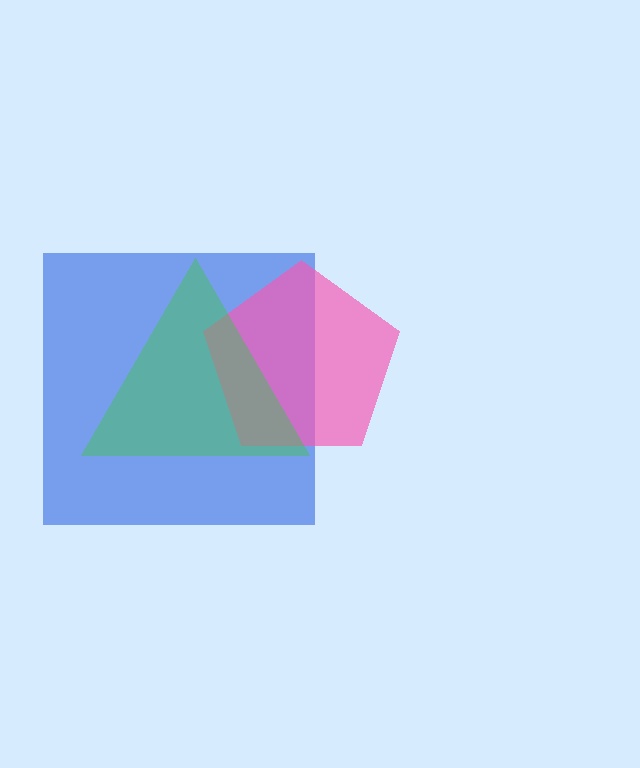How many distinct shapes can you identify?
There are 3 distinct shapes: a blue square, a pink pentagon, a green triangle.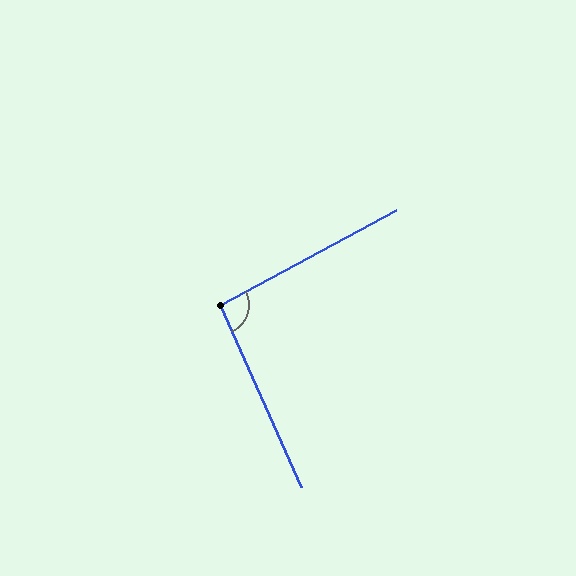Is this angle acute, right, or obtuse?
It is approximately a right angle.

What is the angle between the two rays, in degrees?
Approximately 94 degrees.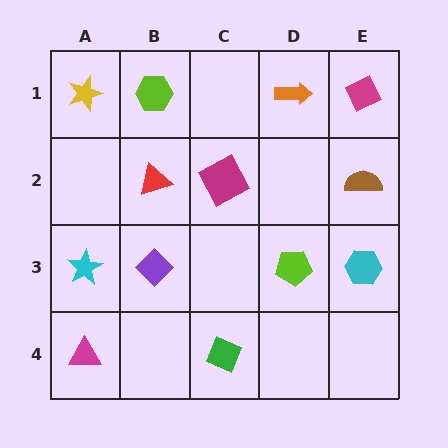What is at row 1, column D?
An orange arrow.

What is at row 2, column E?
A brown semicircle.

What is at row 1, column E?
A magenta diamond.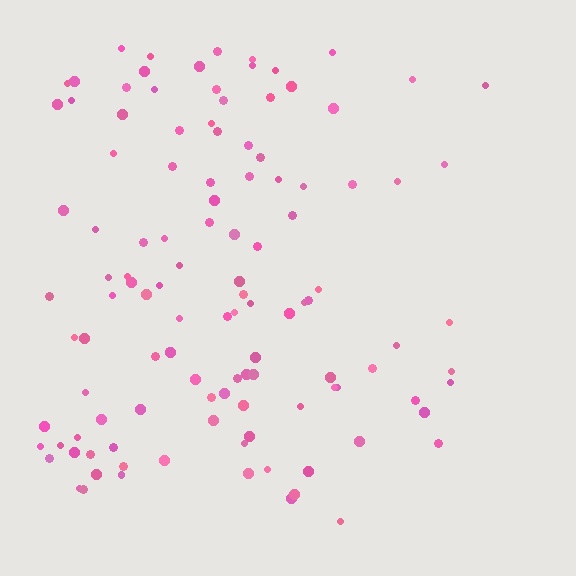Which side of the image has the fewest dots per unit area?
The right.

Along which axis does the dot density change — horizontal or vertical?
Horizontal.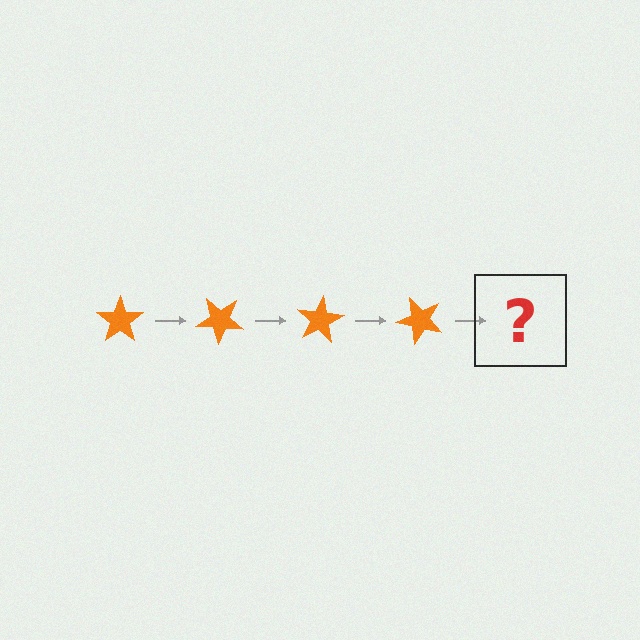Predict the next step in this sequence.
The next step is an orange star rotated 160 degrees.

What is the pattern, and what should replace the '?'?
The pattern is that the star rotates 40 degrees each step. The '?' should be an orange star rotated 160 degrees.